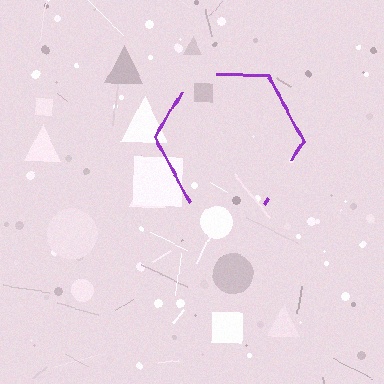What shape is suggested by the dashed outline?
The dashed outline suggests a hexagon.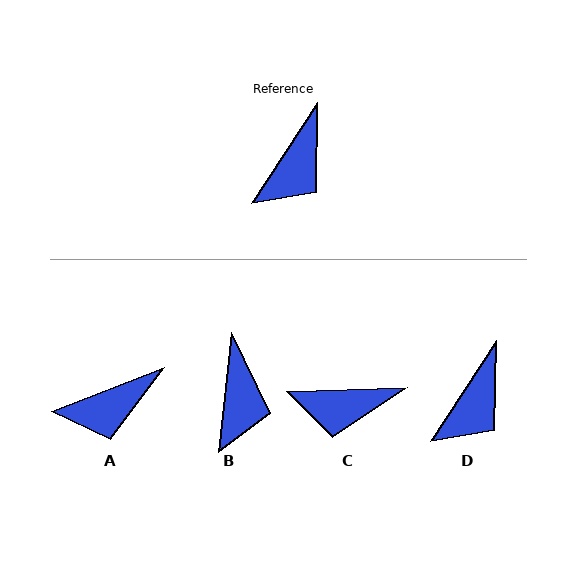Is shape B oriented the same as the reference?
No, it is off by about 27 degrees.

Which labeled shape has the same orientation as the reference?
D.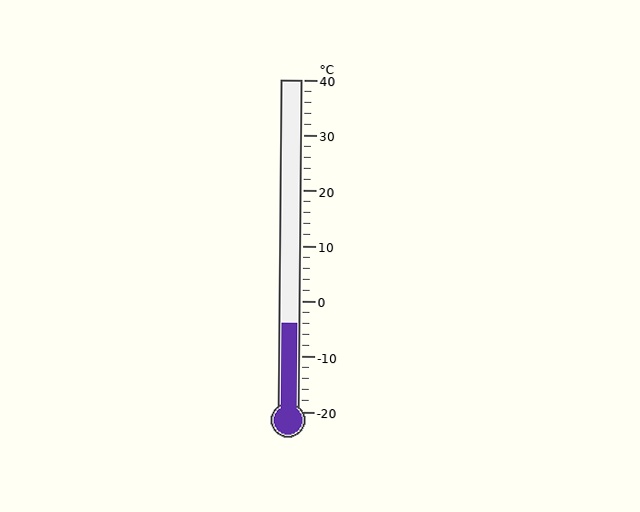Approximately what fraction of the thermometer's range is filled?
The thermometer is filled to approximately 25% of its range.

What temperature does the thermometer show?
The thermometer shows approximately -4°C.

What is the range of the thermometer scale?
The thermometer scale ranges from -20°C to 40°C.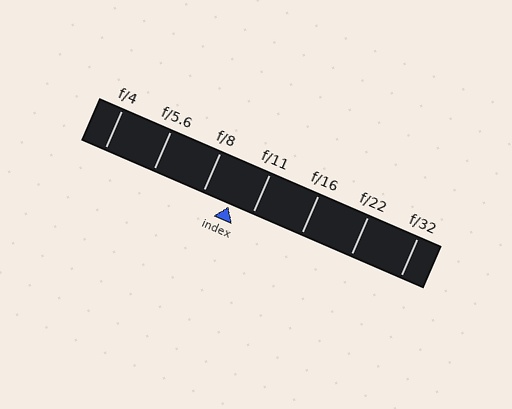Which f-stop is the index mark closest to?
The index mark is closest to f/11.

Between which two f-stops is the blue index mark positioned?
The index mark is between f/8 and f/11.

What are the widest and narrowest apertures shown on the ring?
The widest aperture shown is f/4 and the narrowest is f/32.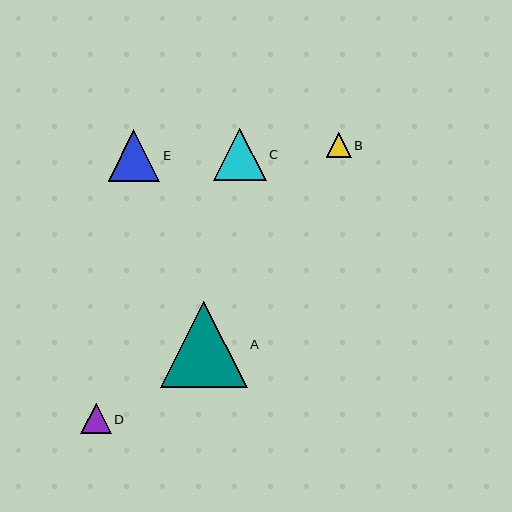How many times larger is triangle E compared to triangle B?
Triangle E is approximately 2.1 times the size of triangle B.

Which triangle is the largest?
Triangle A is the largest with a size of approximately 87 pixels.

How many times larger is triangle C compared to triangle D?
Triangle C is approximately 1.7 times the size of triangle D.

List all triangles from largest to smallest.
From largest to smallest: A, C, E, D, B.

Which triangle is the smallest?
Triangle B is the smallest with a size of approximately 25 pixels.